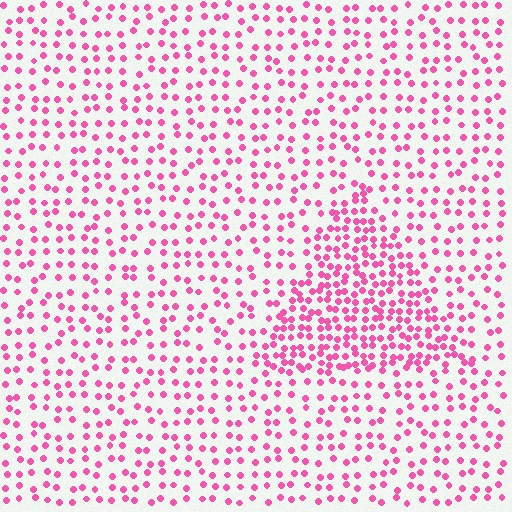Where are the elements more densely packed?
The elements are more densely packed inside the triangle boundary.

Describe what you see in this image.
The image contains small pink elements arranged at two different densities. A triangle-shaped region is visible where the elements are more densely packed than the surrounding area.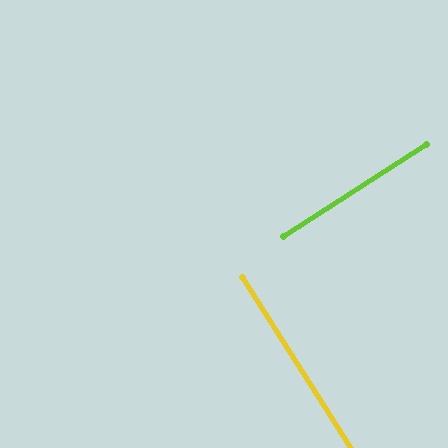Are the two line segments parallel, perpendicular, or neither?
Perpendicular — they meet at approximately 89°.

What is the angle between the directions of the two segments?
Approximately 89 degrees.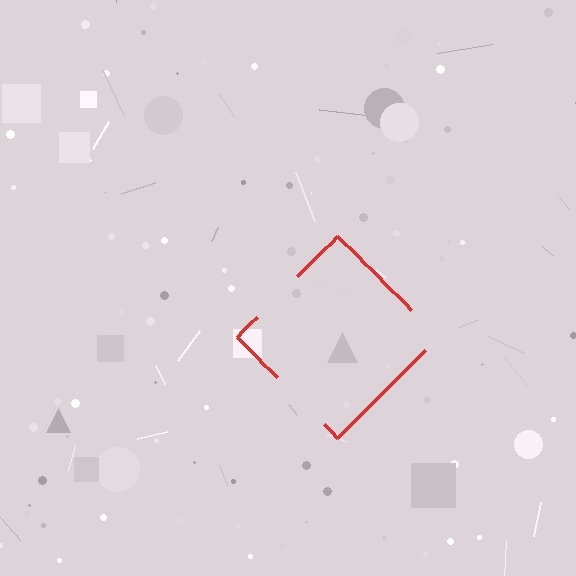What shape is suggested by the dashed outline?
The dashed outline suggests a diamond.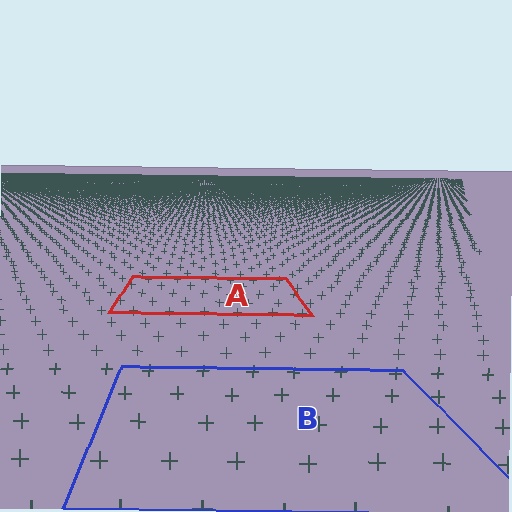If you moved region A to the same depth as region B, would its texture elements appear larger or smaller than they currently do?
They would appear larger. At a closer depth, the same texture elements are projected at a bigger on-screen size.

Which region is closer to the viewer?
Region B is closer. The texture elements there are larger and more spread out.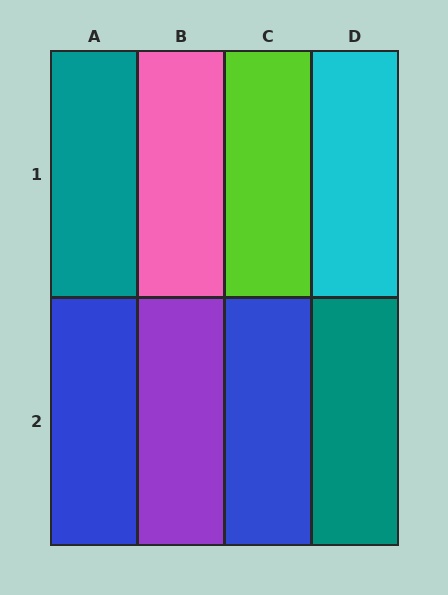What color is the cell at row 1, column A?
Teal.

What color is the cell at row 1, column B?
Pink.